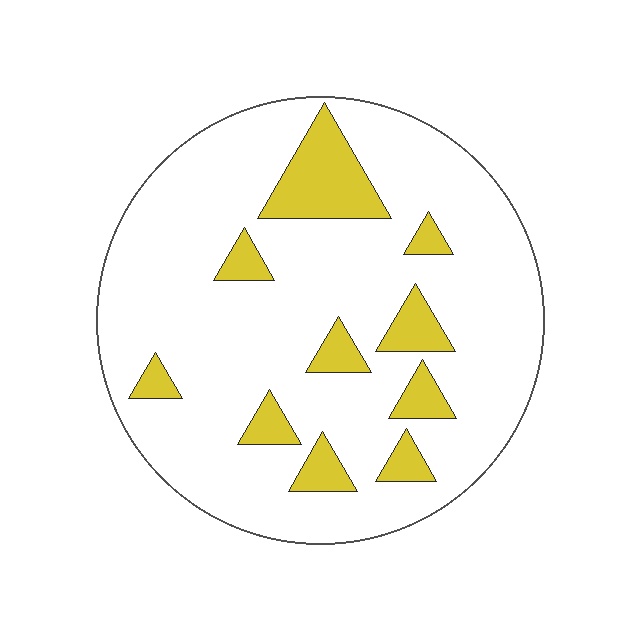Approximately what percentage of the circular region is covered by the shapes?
Approximately 15%.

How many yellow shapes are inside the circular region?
10.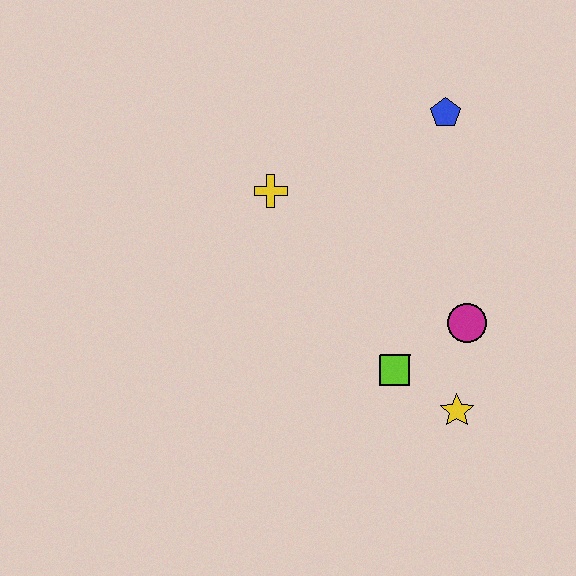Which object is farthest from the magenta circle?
The yellow cross is farthest from the magenta circle.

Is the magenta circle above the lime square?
Yes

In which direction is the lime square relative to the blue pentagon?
The lime square is below the blue pentagon.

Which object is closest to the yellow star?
The lime square is closest to the yellow star.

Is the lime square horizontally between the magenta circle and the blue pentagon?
No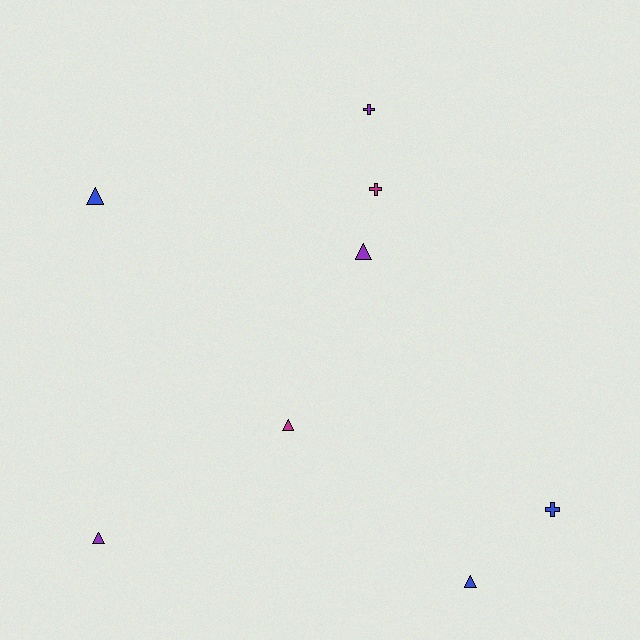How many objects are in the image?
There are 8 objects.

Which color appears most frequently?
Purple, with 3 objects.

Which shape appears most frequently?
Triangle, with 5 objects.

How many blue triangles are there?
There are 2 blue triangles.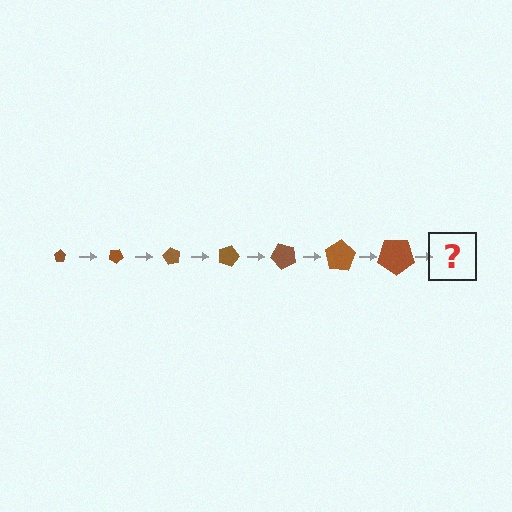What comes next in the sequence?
The next element should be a pentagon, larger than the previous one and rotated 210 degrees from the start.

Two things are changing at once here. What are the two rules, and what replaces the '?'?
The two rules are that the pentagon grows larger each step and it rotates 30 degrees each step. The '?' should be a pentagon, larger than the previous one and rotated 210 degrees from the start.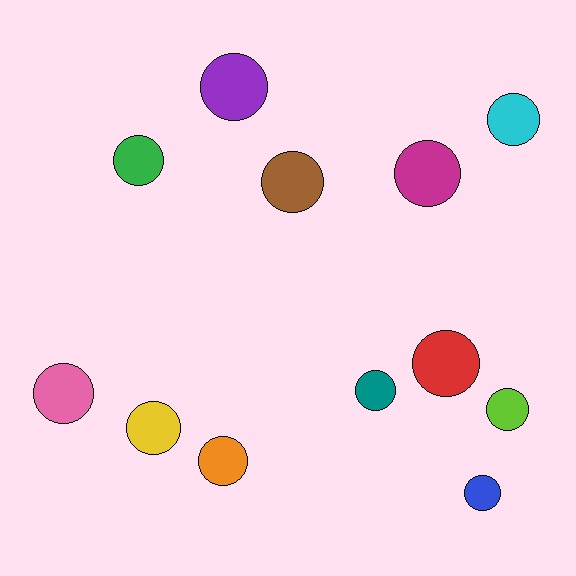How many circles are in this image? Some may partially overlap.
There are 12 circles.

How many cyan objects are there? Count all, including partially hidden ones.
There is 1 cyan object.